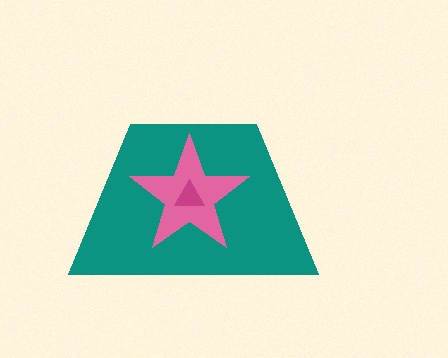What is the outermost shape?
The teal trapezoid.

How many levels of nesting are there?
3.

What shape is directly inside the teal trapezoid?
The pink star.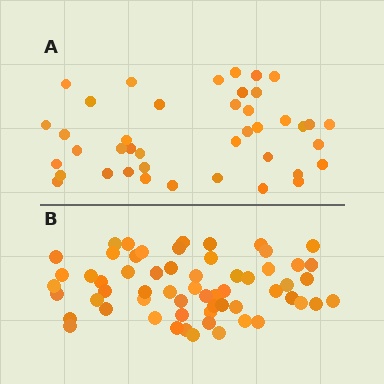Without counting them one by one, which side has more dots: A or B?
Region B (the bottom region) has more dots.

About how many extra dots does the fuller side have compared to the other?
Region B has approximately 20 more dots than region A.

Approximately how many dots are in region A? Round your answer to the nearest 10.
About 40 dots. (The exact count is 41, which rounds to 40.)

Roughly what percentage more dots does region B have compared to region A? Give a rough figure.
About 45% more.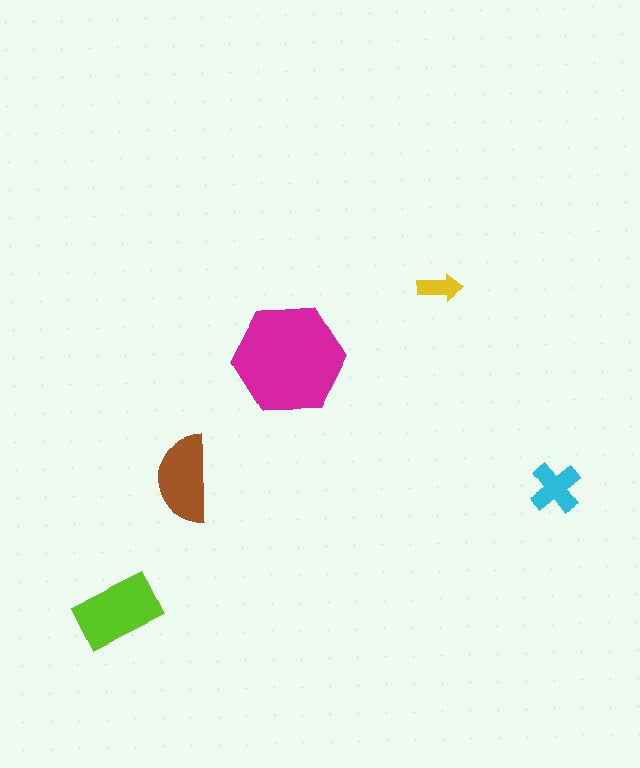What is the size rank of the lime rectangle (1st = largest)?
2nd.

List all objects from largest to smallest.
The magenta hexagon, the lime rectangle, the brown semicircle, the cyan cross, the yellow arrow.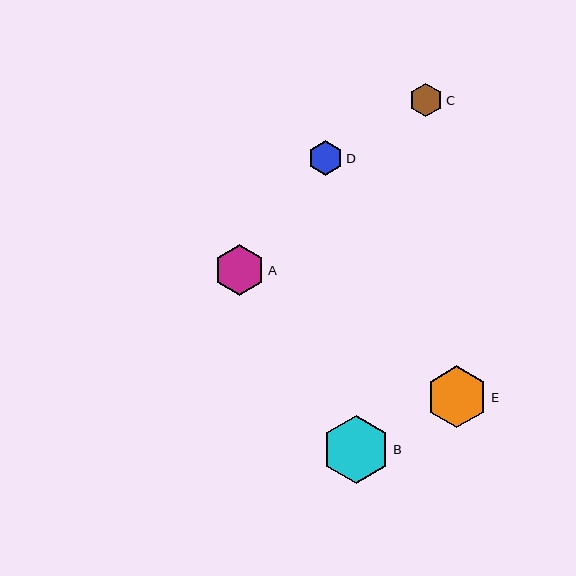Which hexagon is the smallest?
Hexagon C is the smallest with a size of approximately 33 pixels.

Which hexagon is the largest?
Hexagon B is the largest with a size of approximately 68 pixels.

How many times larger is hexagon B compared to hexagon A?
Hexagon B is approximately 1.3 times the size of hexagon A.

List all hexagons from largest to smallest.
From largest to smallest: B, E, A, D, C.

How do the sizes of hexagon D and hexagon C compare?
Hexagon D and hexagon C are approximately the same size.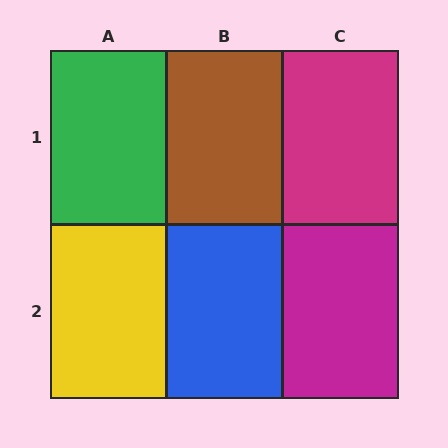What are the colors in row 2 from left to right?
Yellow, blue, magenta.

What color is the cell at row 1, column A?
Green.